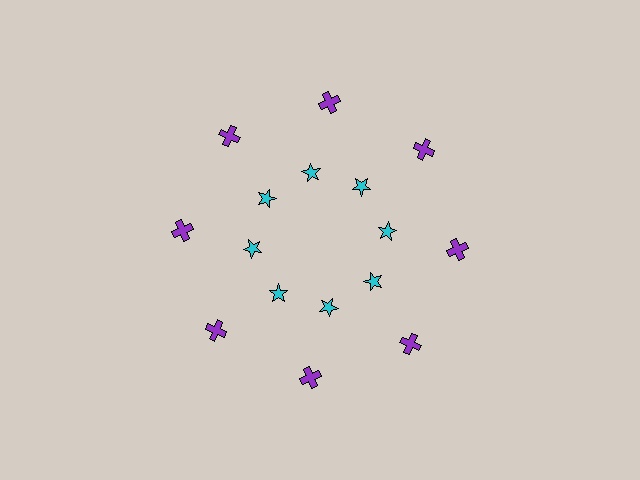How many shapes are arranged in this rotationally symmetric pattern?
There are 16 shapes, arranged in 8 groups of 2.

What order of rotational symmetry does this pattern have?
This pattern has 8-fold rotational symmetry.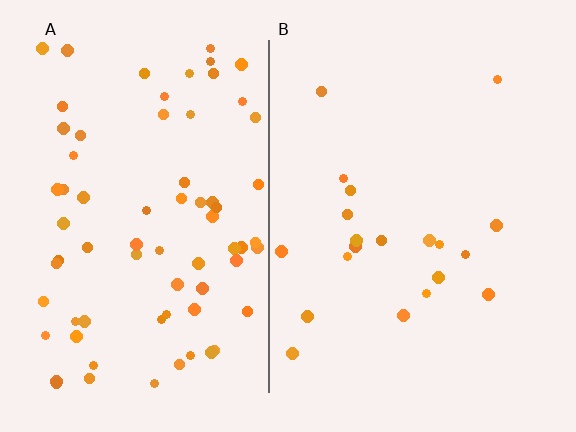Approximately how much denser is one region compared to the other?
Approximately 3.6× — region A over region B.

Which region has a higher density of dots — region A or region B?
A (the left).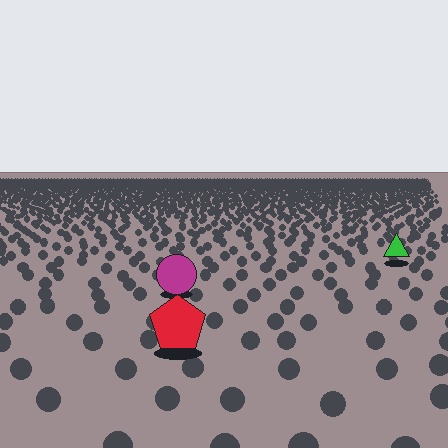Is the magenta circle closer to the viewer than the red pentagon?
No. The red pentagon is closer — you can tell from the texture gradient: the ground texture is coarser near it.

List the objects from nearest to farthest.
From nearest to farthest: the red pentagon, the magenta circle, the green triangle.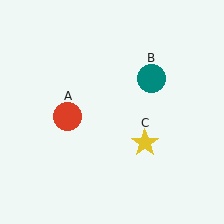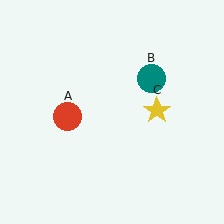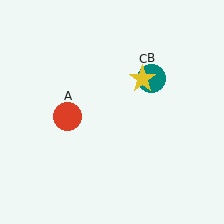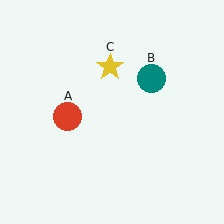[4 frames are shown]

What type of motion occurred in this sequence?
The yellow star (object C) rotated counterclockwise around the center of the scene.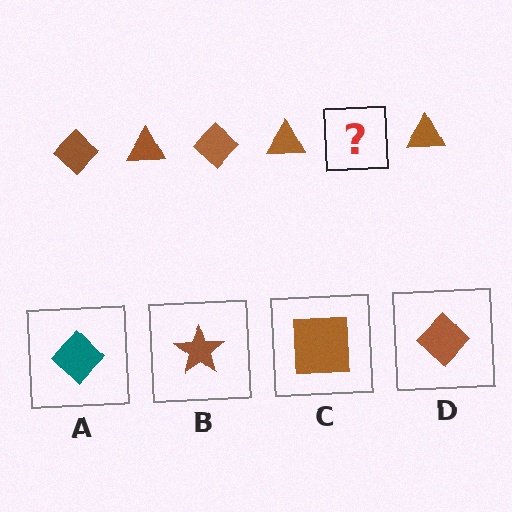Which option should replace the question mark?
Option D.